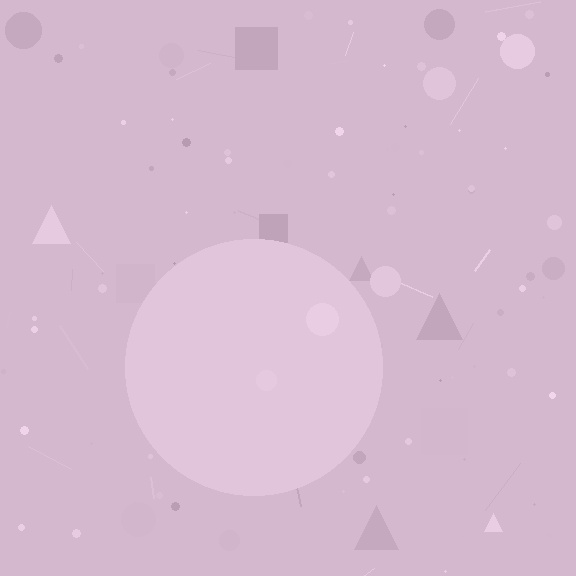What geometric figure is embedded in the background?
A circle is embedded in the background.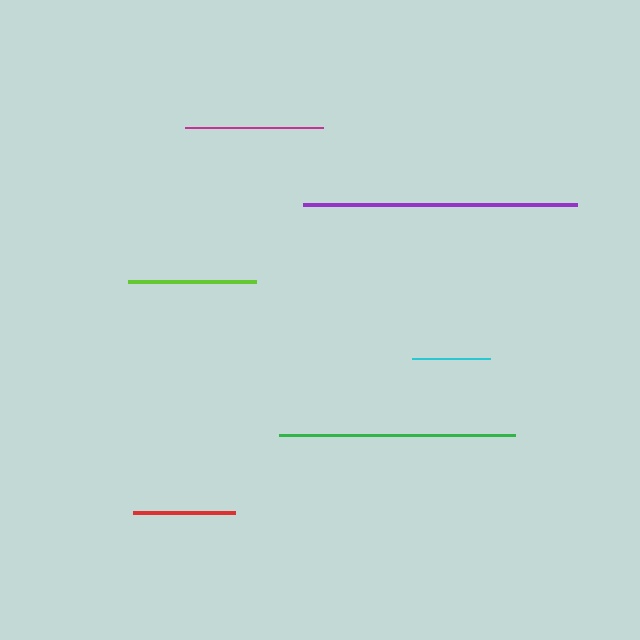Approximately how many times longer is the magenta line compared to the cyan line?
The magenta line is approximately 1.8 times the length of the cyan line.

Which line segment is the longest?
The purple line is the longest at approximately 274 pixels.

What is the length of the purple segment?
The purple segment is approximately 274 pixels long.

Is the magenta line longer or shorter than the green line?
The green line is longer than the magenta line.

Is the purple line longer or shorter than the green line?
The purple line is longer than the green line.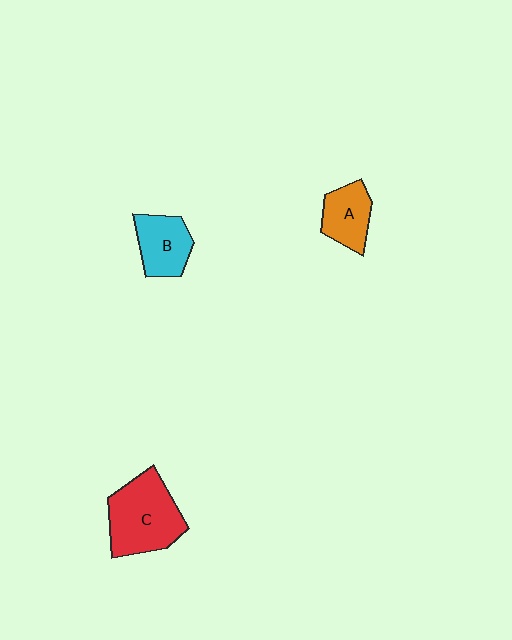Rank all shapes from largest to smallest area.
From largest to smallest: C (red), B (cyan), A (orange).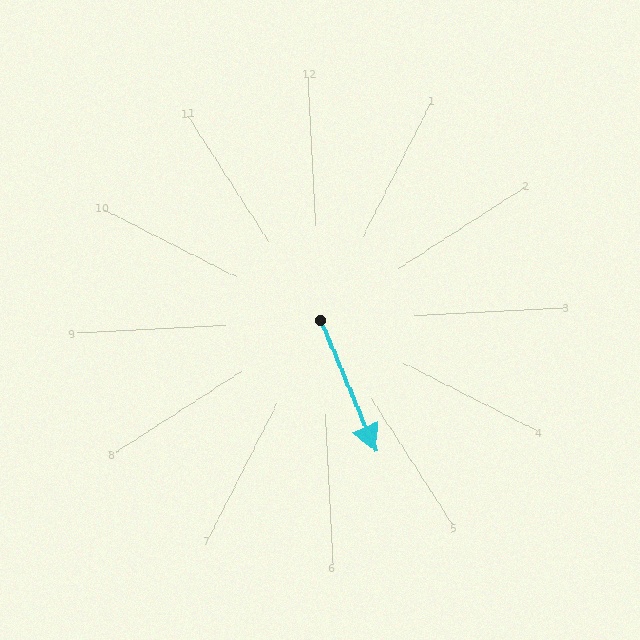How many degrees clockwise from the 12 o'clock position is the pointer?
Approximately 160 degrees.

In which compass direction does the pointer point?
South.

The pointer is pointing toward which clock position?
Roughly 5 o'clock.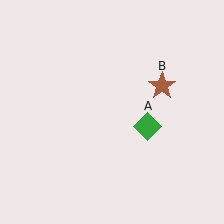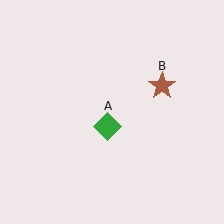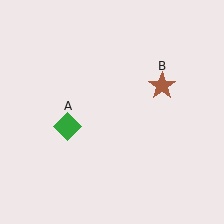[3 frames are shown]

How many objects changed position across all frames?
1 object changed position: green diamond (object A).